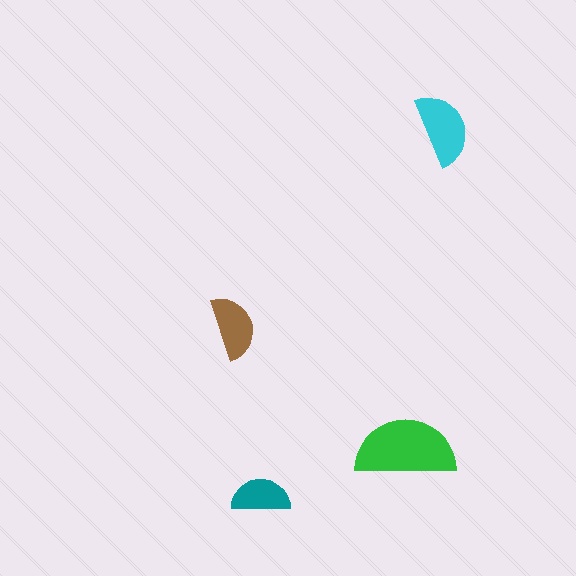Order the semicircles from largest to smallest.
the green one, the cyan one, the brown one, the teal one.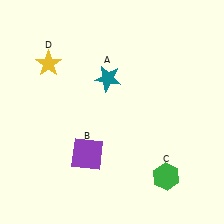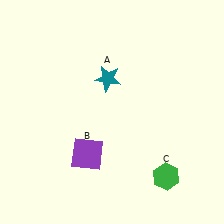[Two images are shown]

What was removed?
The yellow star (D) was removed in Image 2.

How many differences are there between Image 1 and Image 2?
There is 1 difference between the two images.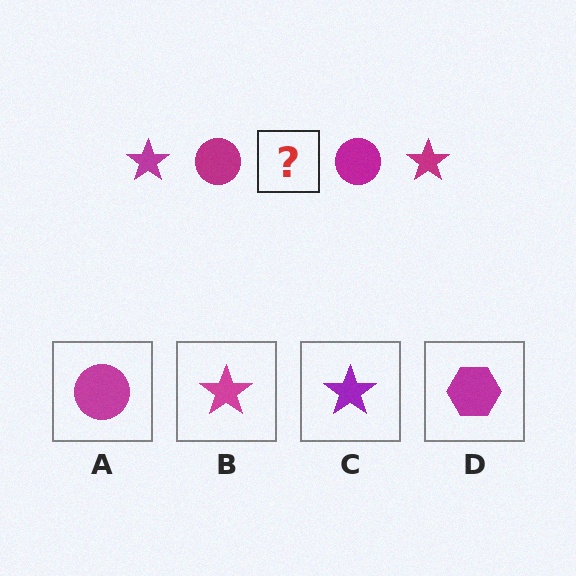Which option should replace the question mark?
Option B.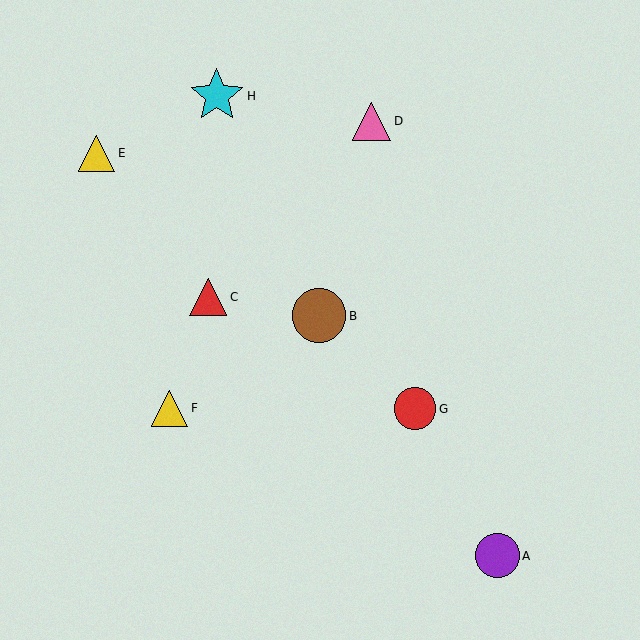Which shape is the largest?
The brown circle (labeled B) is the largest.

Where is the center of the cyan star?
The center of the cyan star is at (217, 96).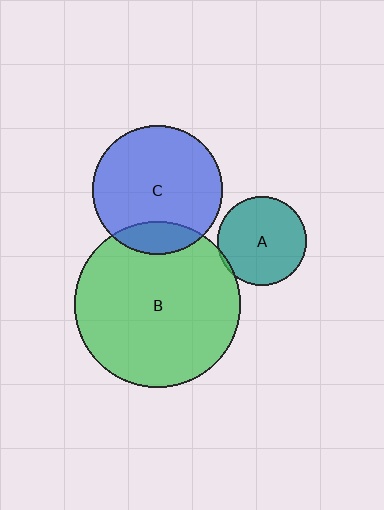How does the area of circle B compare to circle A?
Approximately 3.4 times.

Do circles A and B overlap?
Yes.